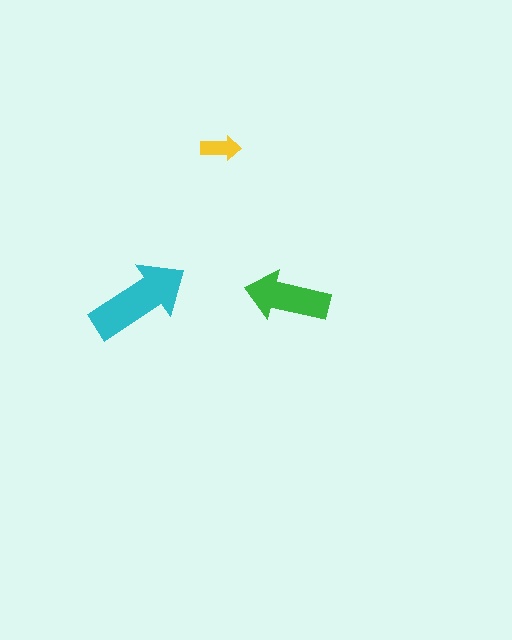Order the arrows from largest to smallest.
the cyan one, the green one, the yellow one.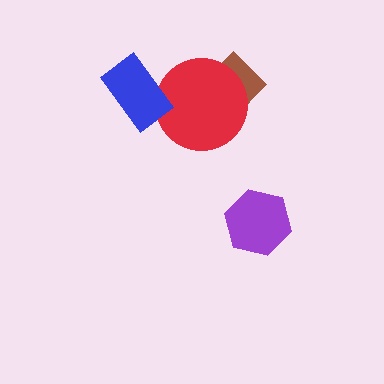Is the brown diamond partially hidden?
Yes, it is partially covered by another shape.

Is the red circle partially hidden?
Yes, it is partially covered by another shape.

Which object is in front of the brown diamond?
The red circle is in front of the brown diamond.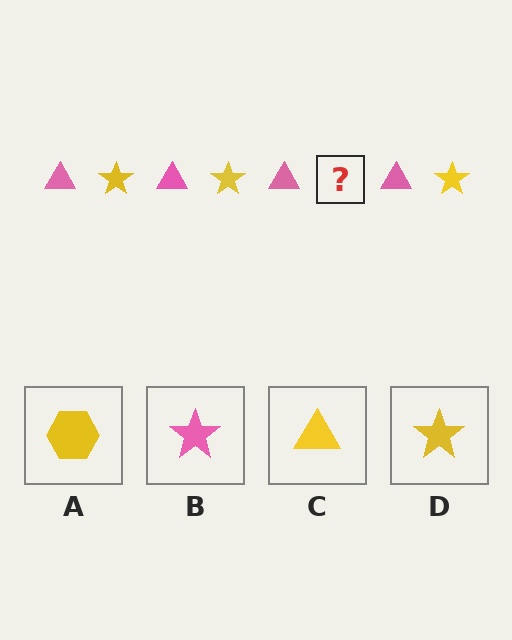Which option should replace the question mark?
Option D.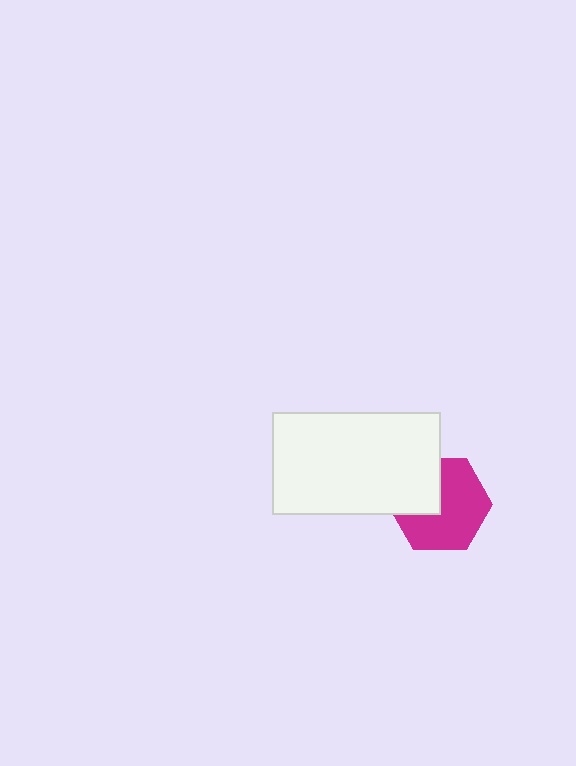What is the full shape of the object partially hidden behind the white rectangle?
The partially hidden object is a magenta hexagon.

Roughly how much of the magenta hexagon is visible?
Most of it is visible (roughly 66%).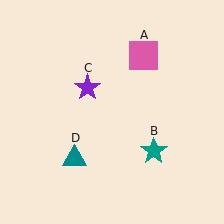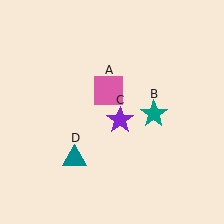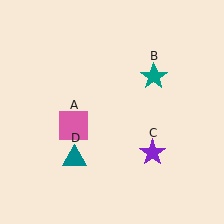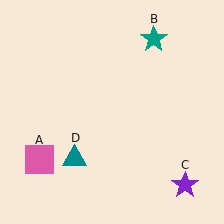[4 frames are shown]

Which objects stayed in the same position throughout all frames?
Teal triangle (object D) remained stationary.